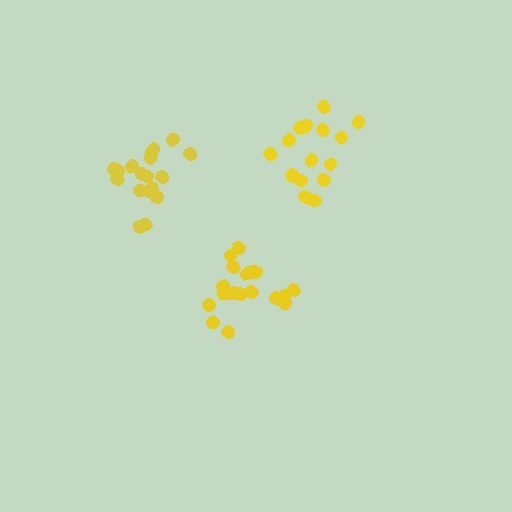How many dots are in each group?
Group 1: 19 dots, Group 2: 18 dots, Group 3: 16 dots (53 total).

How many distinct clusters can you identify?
There are 3 distinct clusters.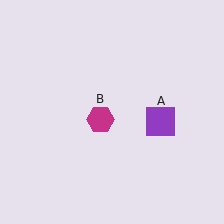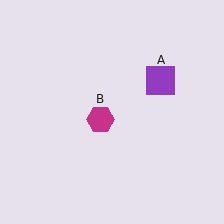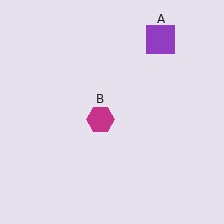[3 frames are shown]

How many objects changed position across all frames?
1 object changed position: purple square (object A).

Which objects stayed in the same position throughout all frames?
Magenta hexagon (object B) remained stationary.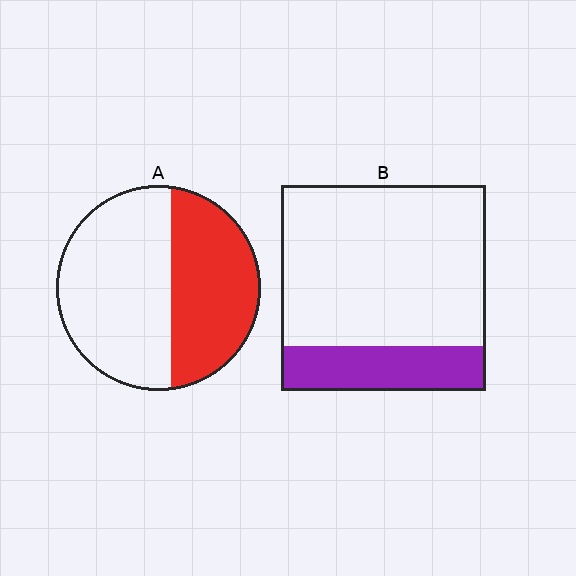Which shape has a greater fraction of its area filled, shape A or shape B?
Shape A.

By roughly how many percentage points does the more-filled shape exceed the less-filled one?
By roughly 20 percentage points (A over B).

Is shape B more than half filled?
No.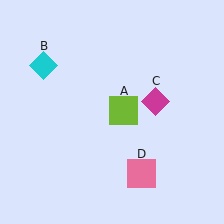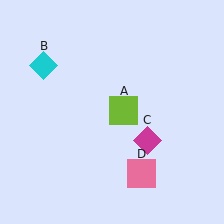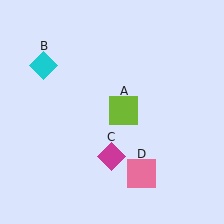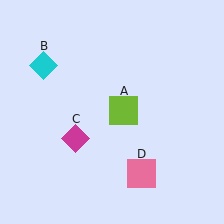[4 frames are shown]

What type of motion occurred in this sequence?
The magenta diamond (object C) rotated clockwise around the center of the scene.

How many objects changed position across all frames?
1 object changed position: magenta diamond (object C).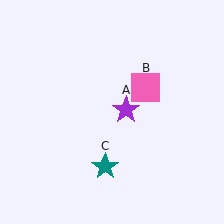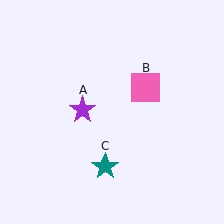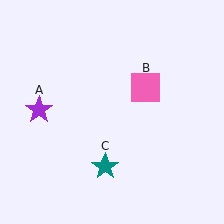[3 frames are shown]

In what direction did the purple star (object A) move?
The purple star (object A) moved left.